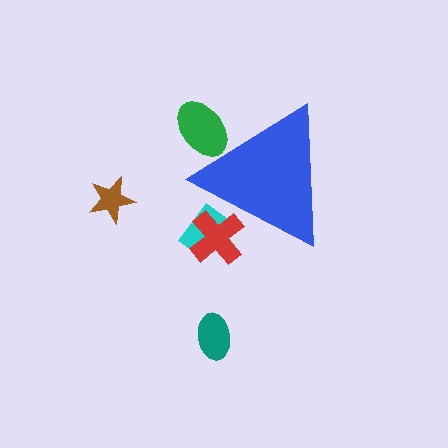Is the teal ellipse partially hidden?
No, the teal ellipse is fully visible.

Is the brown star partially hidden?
No, the brown star is fully visible.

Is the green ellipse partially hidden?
Yes, the green ellipse is partially hidden behind the blue triangle.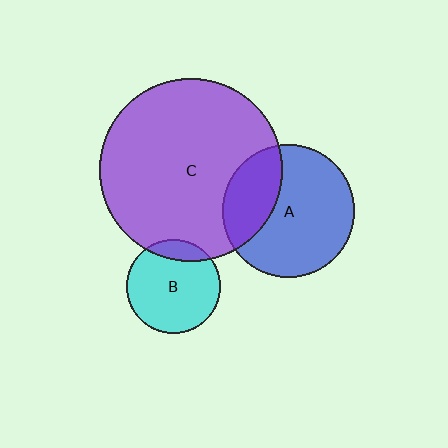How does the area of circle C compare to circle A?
Approximately 1.9 times.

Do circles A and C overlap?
Yes.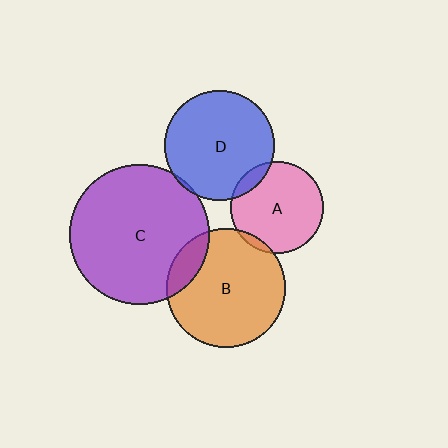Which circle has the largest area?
Circle C (purple).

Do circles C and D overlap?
Yes.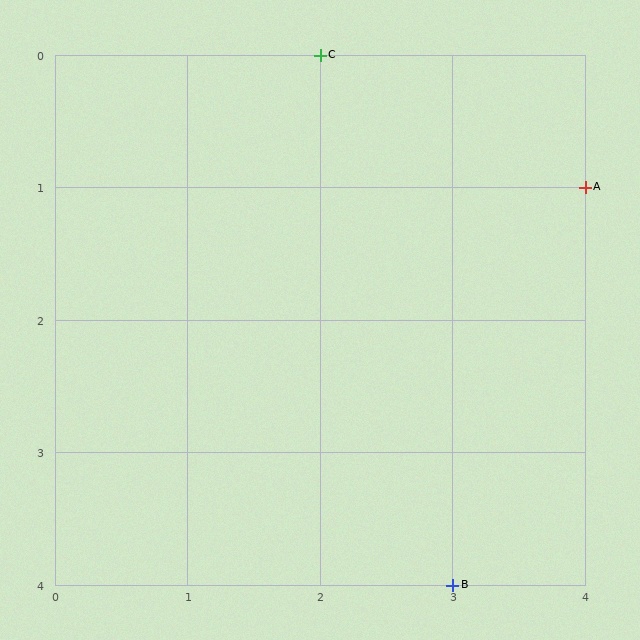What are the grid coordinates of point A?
Point A is at grid coordinates (4, 1).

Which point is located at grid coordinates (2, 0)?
Point C is at (2, 0).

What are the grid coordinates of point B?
Point B is at grid coordinates (3, 4).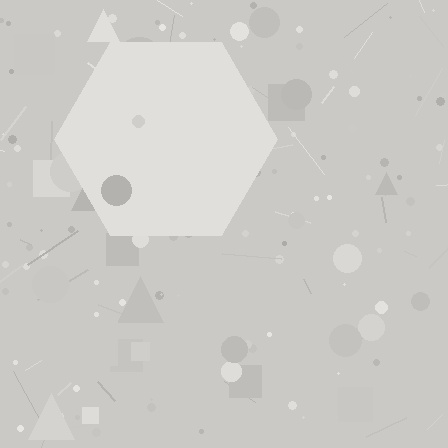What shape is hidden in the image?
A hexagon is hidden in the image.